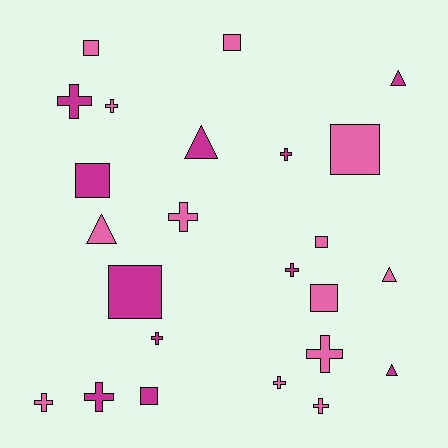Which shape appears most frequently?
Cross, with 11 objects.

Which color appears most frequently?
Pink, with 13 objects.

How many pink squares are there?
There are 5 pink squares.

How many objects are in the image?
There are 24 objects.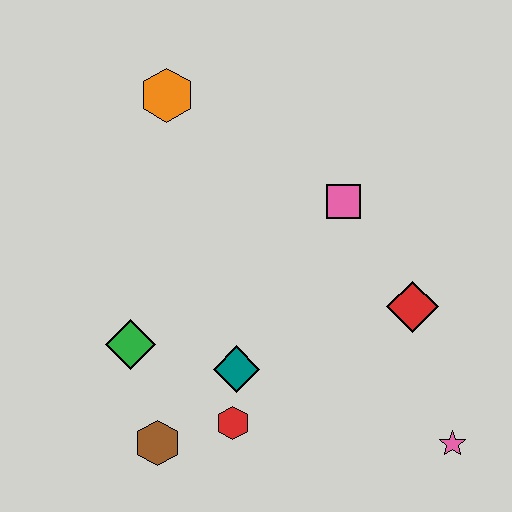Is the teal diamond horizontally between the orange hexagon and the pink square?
Yes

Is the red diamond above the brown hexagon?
Yes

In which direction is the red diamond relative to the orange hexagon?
The red diamond is to the right of the orange hexagon.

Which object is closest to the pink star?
The red diamond is closest to the pink star.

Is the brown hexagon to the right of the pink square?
No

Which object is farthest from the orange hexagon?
The pink star is farthest from the orange hexagon.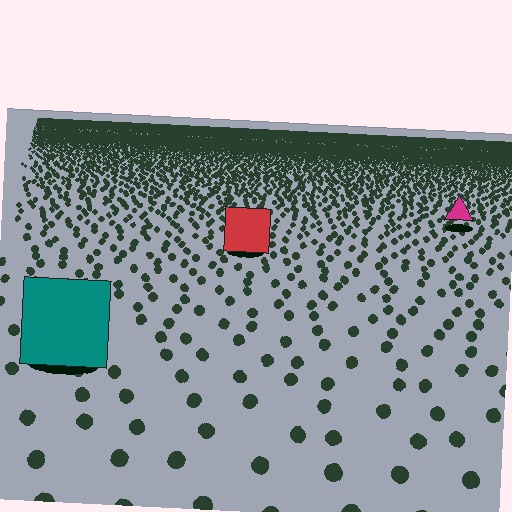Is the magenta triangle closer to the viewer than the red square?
No. The red square is closer — you can tell from the texture gradient: the ground texture is coarser near it.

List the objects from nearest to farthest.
From nearest to farthest: the teal square, the red square, the magenta triangle.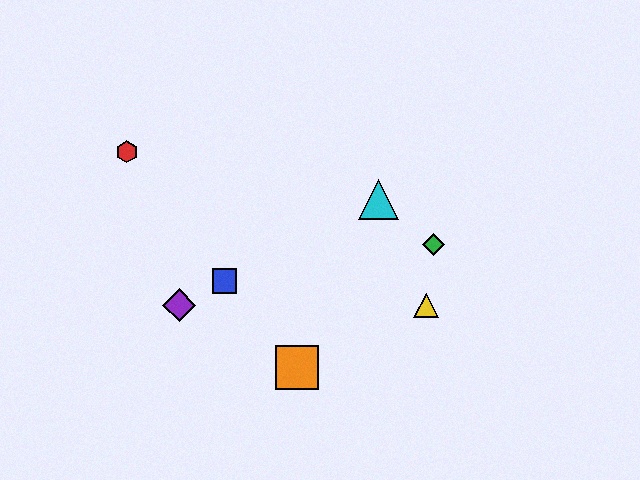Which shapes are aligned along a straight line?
The blue square, the purple diamond, the cyan triangle are aligned along a straight line.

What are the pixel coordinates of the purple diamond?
The purple diamond is at (179, 305).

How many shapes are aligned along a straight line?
3 shapes (the blue square, the purple diamond, the cyan triangle) are aligned along a straight line.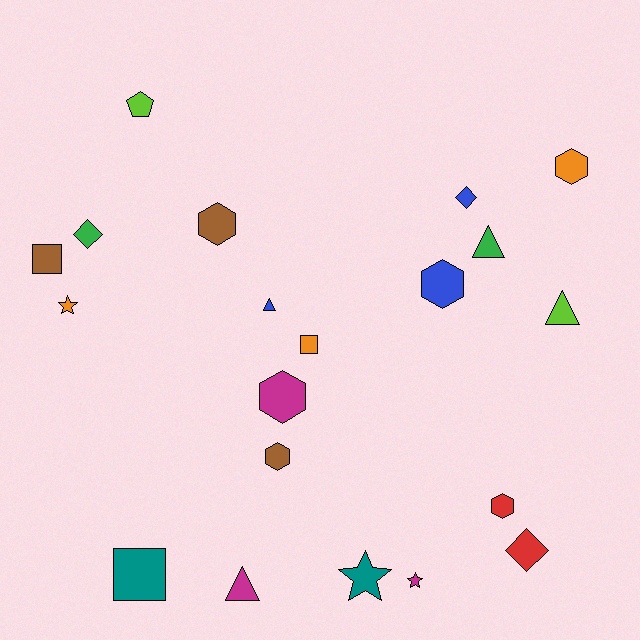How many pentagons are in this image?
There is 1 pentagon.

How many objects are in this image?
There are 20 objects.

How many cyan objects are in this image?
There are no cyan objects.